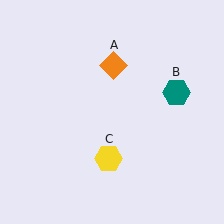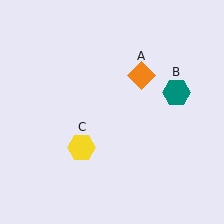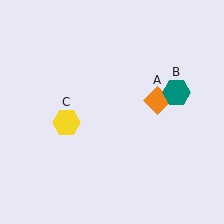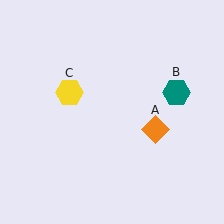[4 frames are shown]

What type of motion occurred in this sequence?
The orange diamond (object A), yellow hexagon (object C) rotated clockwise around the center of the scene.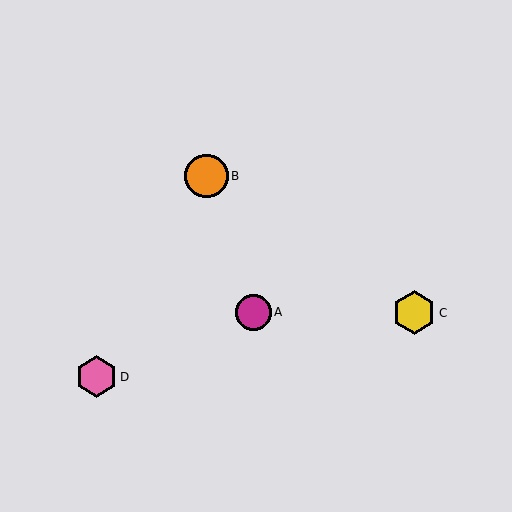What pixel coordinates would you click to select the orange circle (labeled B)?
Click at (207, 176) to select the orange circle B.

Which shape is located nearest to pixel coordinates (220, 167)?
The orange circle (labeled B) at (207, 176) is nearest to that location.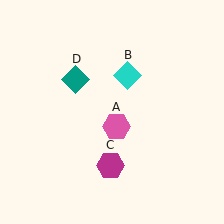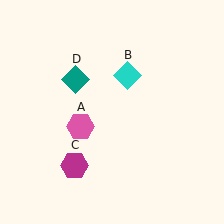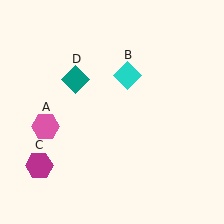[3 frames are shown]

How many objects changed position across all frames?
2 objects changed position: pink hexagon (object A), magenta hexagon (object C).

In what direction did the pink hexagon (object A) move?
The pink hexagon (object A) moved left.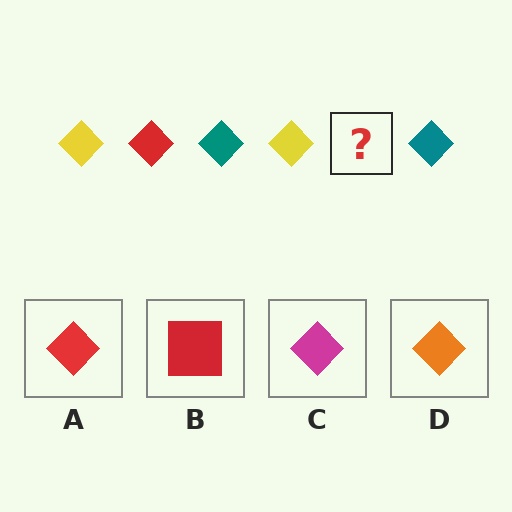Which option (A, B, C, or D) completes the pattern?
A.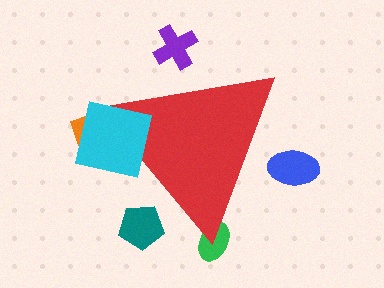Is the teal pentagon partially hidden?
Yes, the teal pentagon is partially hidden behind the red triangle.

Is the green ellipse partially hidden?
Yes, the green ellipse is partially hidden behind the red triangle.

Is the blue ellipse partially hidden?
Yes, the blue ellipse is partially hidden behind the red triangle.